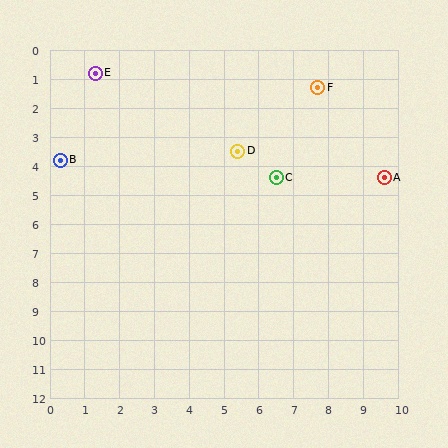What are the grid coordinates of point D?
Point D is at approximately (5.4, 3.5).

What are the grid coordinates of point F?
Point F is at approximately (7.7, 1.3).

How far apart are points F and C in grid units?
Points F and C are about 3.3 grid units apart.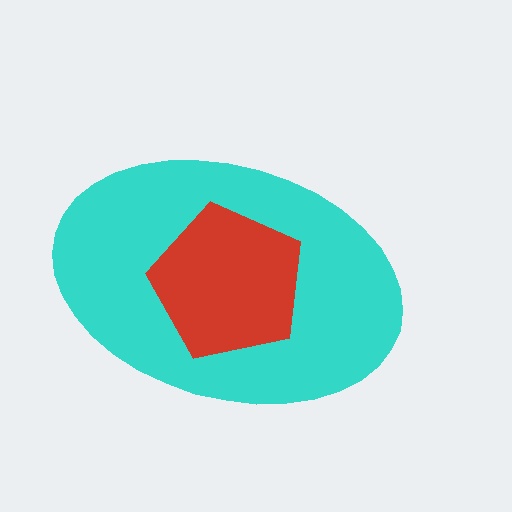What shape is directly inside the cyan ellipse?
The red pentagon.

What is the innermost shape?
The red pentagon.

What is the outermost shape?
The cyan ellipse.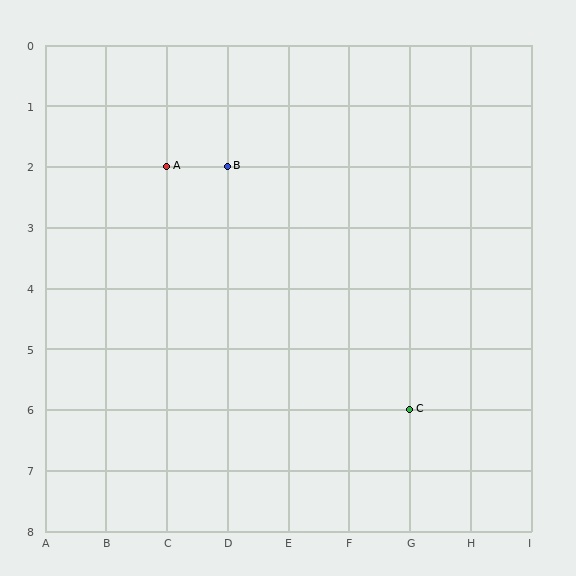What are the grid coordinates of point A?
Point A is at grid coordinates (C, 2).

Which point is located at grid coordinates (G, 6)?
Point C is at (G, 6).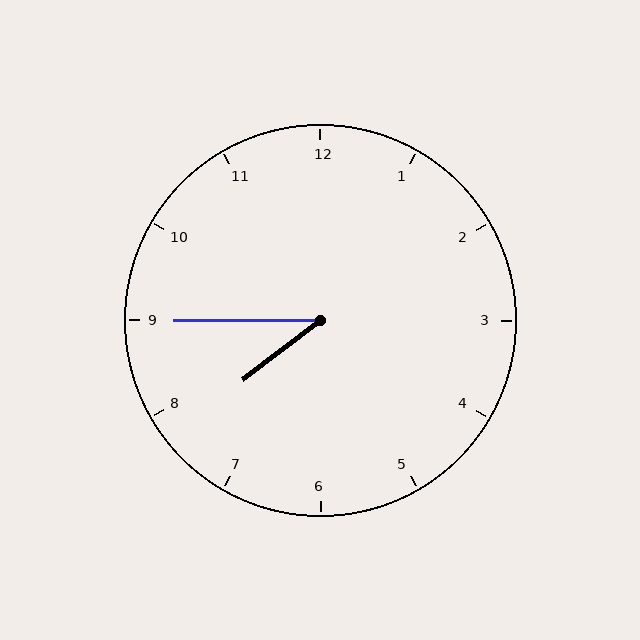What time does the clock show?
7:45.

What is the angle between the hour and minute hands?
Approximately 38 degrees.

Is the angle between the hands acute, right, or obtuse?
It is acute.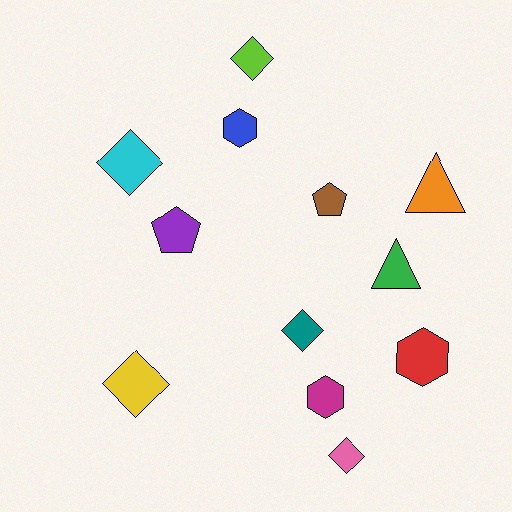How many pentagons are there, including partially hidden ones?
There are 2 pentagons.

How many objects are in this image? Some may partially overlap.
There are 12 objects.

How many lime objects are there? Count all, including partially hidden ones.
There is 1 lime object.